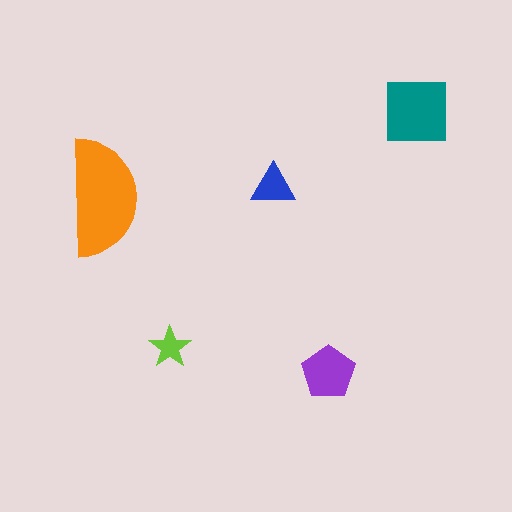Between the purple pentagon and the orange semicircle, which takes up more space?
The orange semicircle.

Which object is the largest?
The orange semicircle.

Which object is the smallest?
The lime star.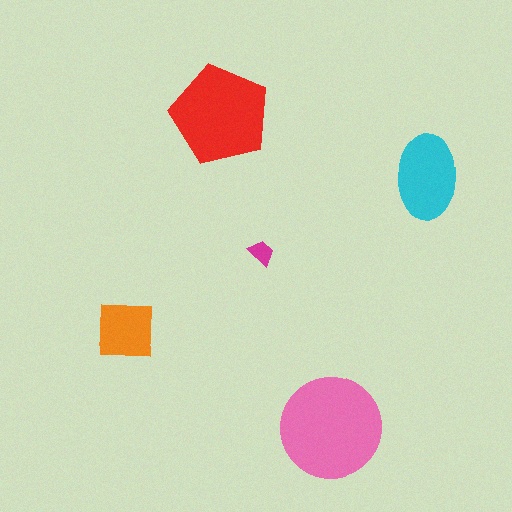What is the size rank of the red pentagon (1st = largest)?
2nd.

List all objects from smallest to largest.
The magenta trapezoid, the orange square, the cyan ellipse, the red pentagon, the pink circle.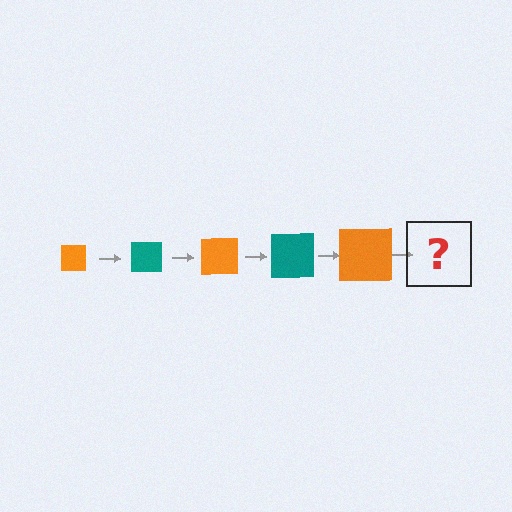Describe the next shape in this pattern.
It should be a teal square, larger than the previous one.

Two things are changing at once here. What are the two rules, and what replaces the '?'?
The two rules are that the square grows larger each step and the color cycles through orange and teal. The '?' should be a teal square, larger than the previous one.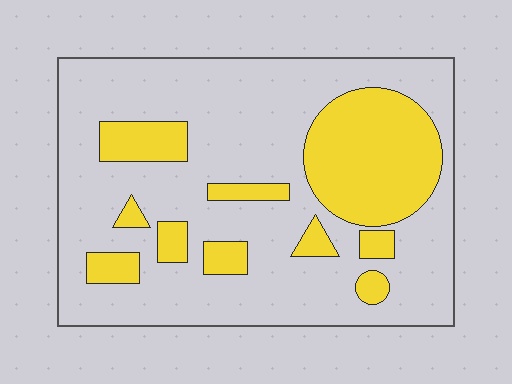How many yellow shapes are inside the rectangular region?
10.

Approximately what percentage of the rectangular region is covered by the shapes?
Approximately 25%.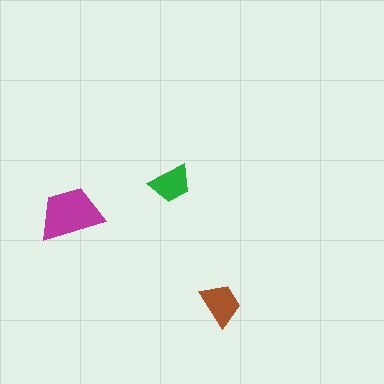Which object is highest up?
The green trapezoid is topmost.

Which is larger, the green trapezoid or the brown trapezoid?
The brown one.